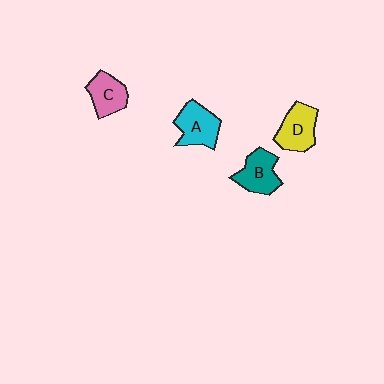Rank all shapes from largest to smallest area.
From largest to smallest: A (cyan), D (yellow), B (teal), C (pink).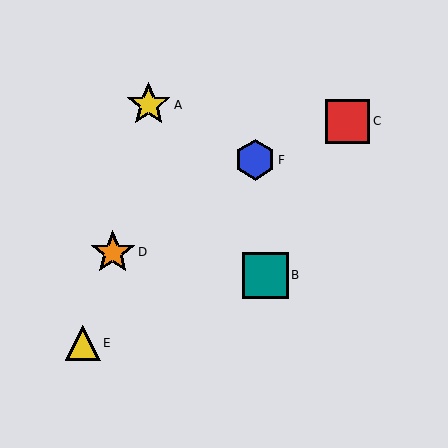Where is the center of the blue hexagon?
The center of the blue hexagon is at (255, 160).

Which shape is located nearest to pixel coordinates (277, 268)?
The teal square (labeled B) at (265, 275) is nearest to that location.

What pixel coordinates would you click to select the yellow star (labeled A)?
Click at (149, 105) to select the yellow star A.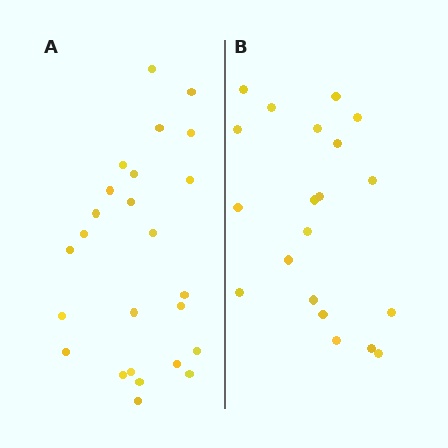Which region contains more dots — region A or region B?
Region A (the left region) has more dots.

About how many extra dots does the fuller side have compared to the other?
Region A has about 5 more dots than region B.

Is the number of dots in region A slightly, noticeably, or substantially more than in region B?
Region A has noticeably more, but not dramatically so. The ratio is roughly 1.2 to 1.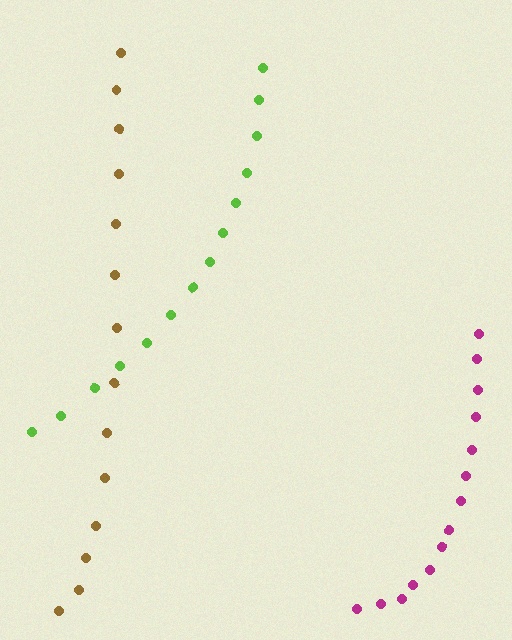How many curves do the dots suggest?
There are 3 distinct paths.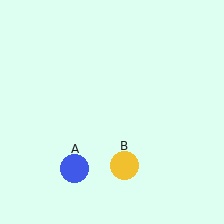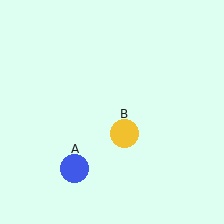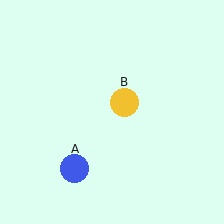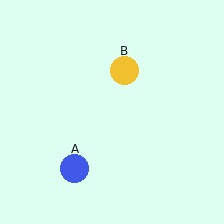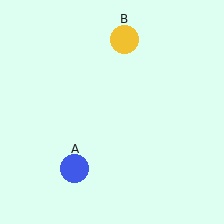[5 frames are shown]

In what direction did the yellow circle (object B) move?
The yellow circle (object B) moved up.